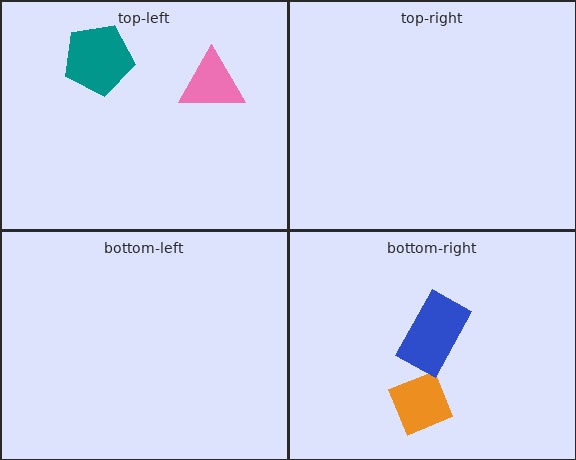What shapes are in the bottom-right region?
The orange diamond, the blue rectangle.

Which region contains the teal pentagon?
The top-left region.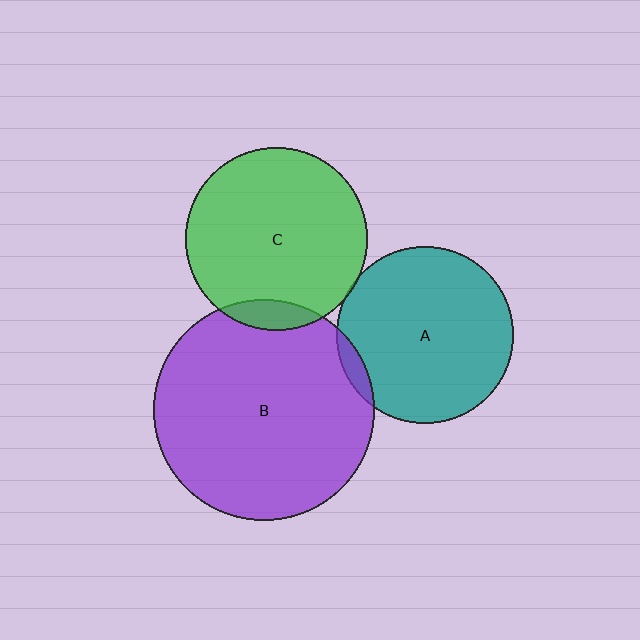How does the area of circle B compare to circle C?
Approximately 1.5 times.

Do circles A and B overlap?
Yes.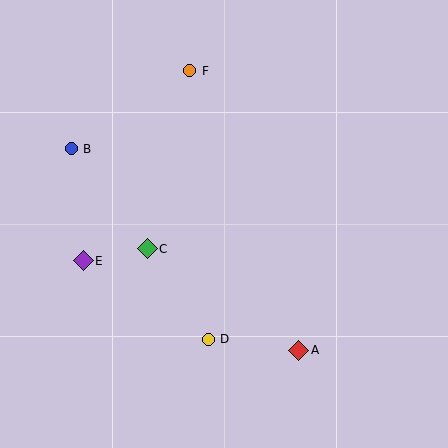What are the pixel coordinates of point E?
Point E is at (83, 261).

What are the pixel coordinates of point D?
Point D is at (208, 339).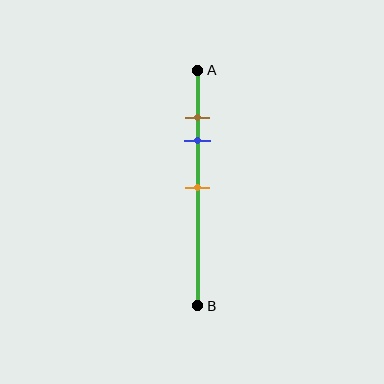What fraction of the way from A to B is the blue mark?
The blue mark is approximately 30% (0.3) of the way from A to B.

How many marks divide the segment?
There are 3 marks dividing the segment.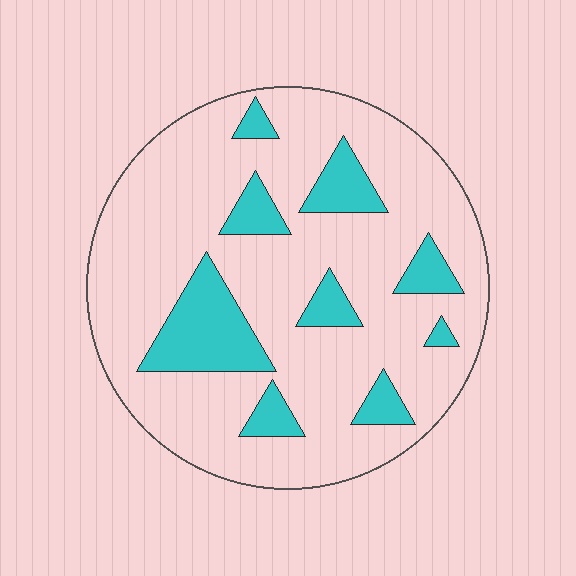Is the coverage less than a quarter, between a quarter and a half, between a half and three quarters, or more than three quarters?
Less than a quarter.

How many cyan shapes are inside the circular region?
9.